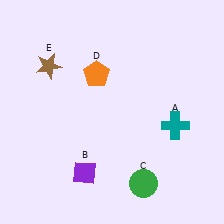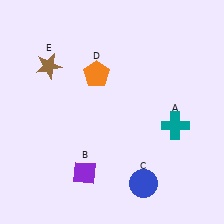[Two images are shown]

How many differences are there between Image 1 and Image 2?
There is 1 difference between the two images.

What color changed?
The circle (C) changed from green in Image 1 to blue in Image 2.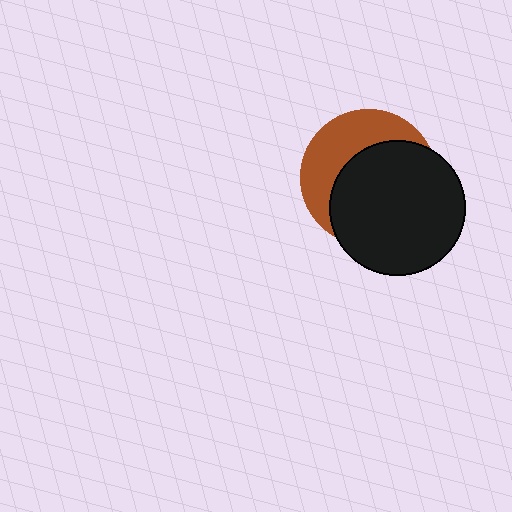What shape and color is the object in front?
The object in front is a black circle.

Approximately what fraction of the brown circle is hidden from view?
Roughly 61% of the brown circle is hidden behind the black circle.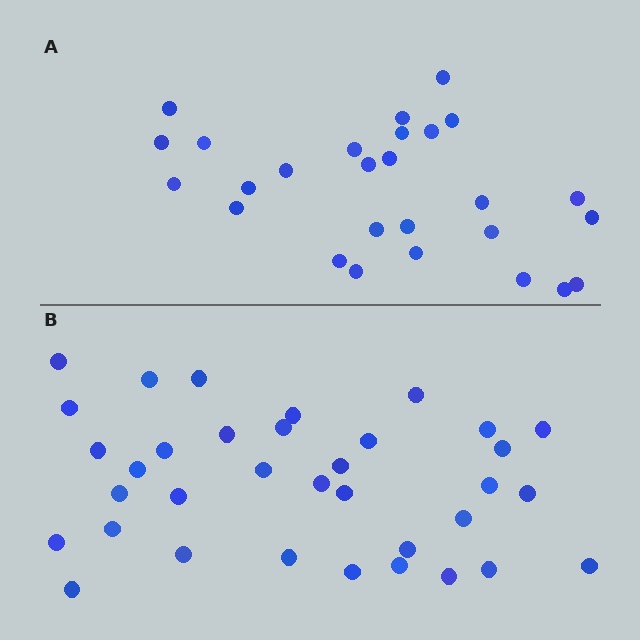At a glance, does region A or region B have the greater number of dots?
Region B (the bottom region) has more dots.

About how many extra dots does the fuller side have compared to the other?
Region B has roughly 8 or so more dots than region A.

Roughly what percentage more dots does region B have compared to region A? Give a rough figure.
About 30% more.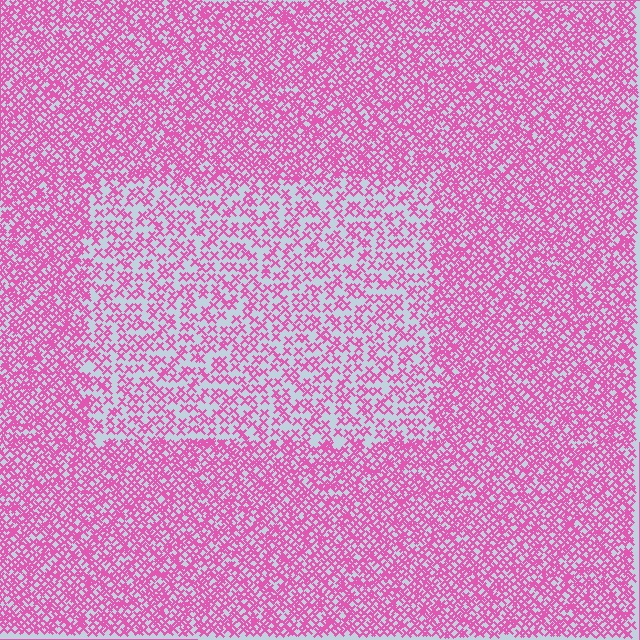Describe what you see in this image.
The image contains small pink elements arranged at two different densities. A rectangle-shaped region is visible where the elements are less densely packed than the surrounding area.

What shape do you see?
I see a rectangle.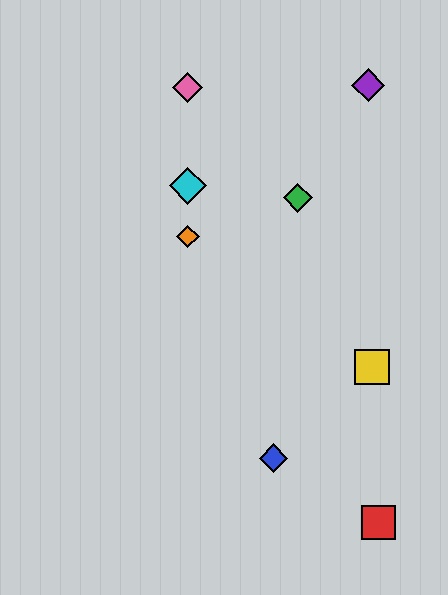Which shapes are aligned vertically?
The orange diamond, the cyan diamond, the pink diamond are aligned vertically.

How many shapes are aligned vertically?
3 shapes (the orange diamond, the cyan diamond, the pink diamond) are aligned vertically.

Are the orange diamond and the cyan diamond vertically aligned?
Yes, both are at x≈188.